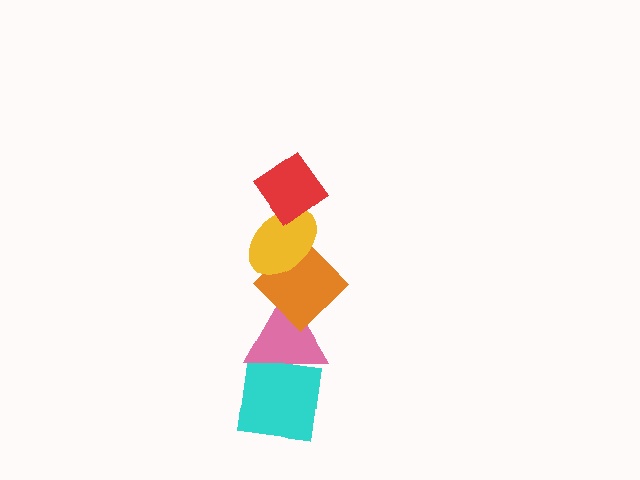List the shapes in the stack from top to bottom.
From top to bottom: the red diamond, the yellow ellipse, the orange diamond, the pink triangle, the cyan square.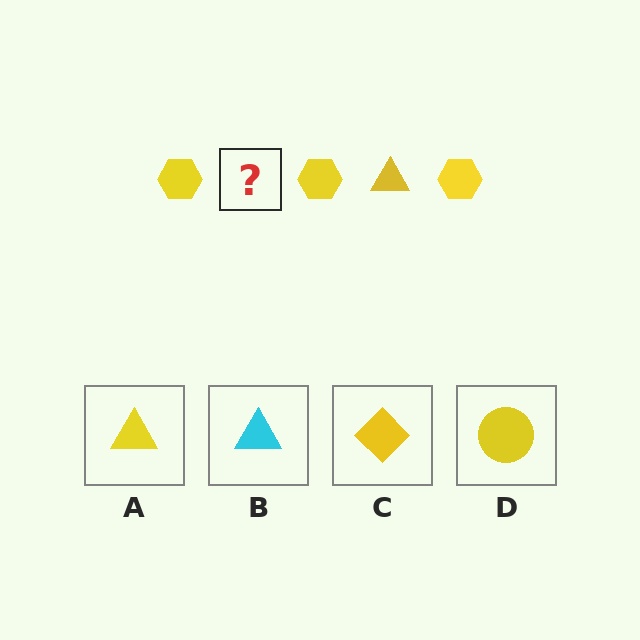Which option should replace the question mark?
Option A.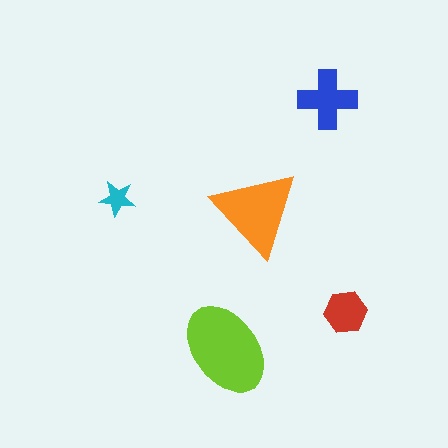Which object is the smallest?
The cyan star.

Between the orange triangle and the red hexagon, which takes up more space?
The orange triangle.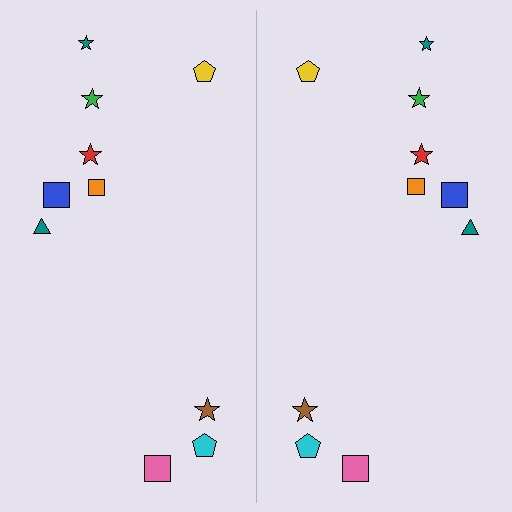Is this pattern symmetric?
Yes, this pattern has bilateral (reflection) symmetry.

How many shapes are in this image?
There are 20 shapes in this image.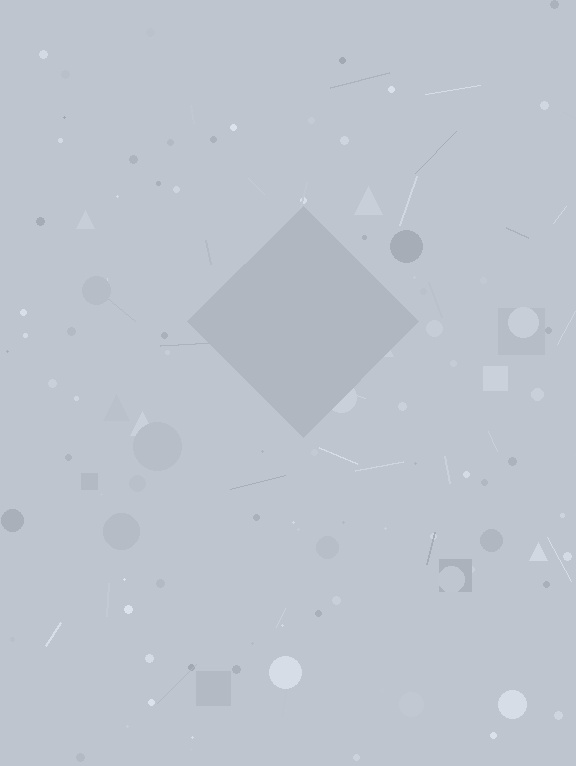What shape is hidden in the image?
A diamond is hidden in the image.